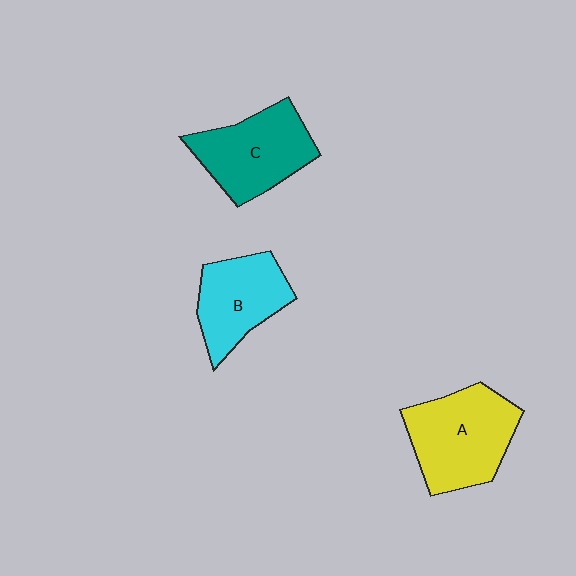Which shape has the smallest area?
Shape B (cyan).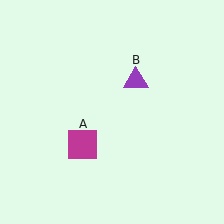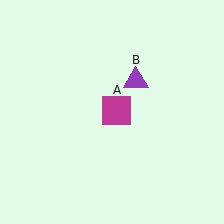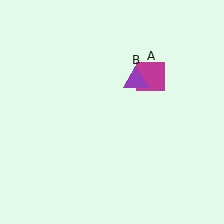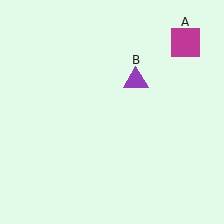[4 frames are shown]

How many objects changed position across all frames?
1 object changed position: magenta square (object A).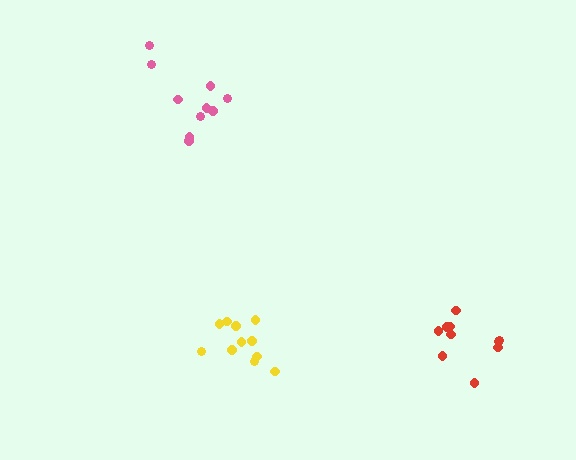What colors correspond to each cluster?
The clusters are colored: pink, red, yellow.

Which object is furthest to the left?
The pink cluster is leftmost.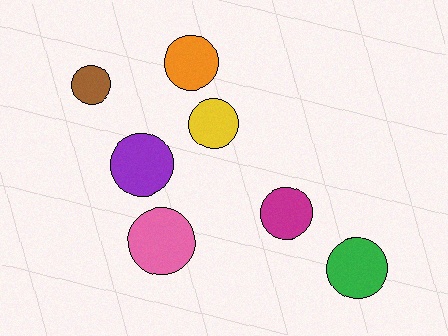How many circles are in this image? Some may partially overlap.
There are 7 circles.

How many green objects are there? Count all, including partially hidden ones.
There is 1 green object.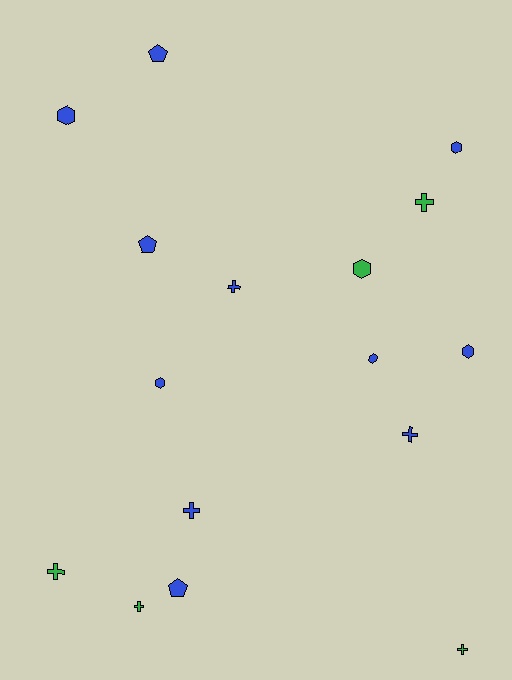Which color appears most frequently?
Blue, with 11 objects.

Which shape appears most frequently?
Cross, with 7 objects.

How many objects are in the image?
There are 16 objects.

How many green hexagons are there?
There is 1 green hexagon.